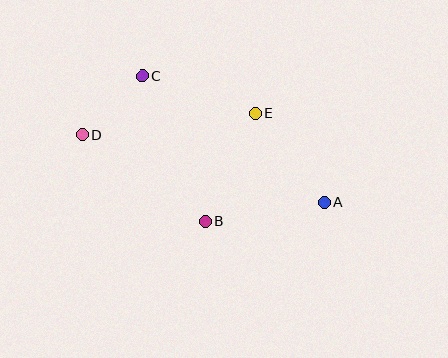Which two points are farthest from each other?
Points A and D are farthest from each other.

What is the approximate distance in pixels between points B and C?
The distance between B and C is approximately 158 pixels.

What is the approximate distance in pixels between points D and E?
The distance between D and E is approximately 174 pixels.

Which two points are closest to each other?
Points C and D are closest to each other.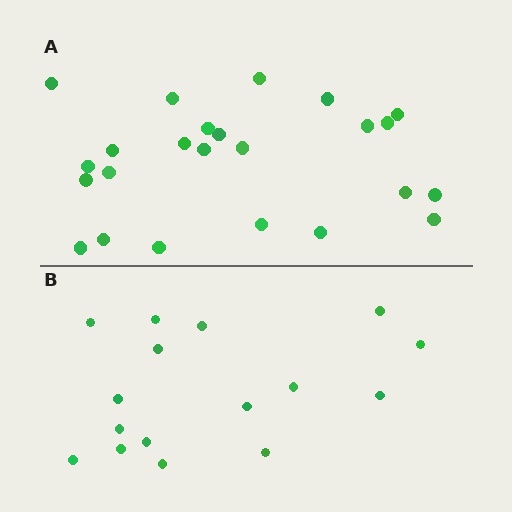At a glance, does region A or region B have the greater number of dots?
Region A (the top region) has more dots.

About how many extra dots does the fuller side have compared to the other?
Region A has roughly 8 or so more dots than region B.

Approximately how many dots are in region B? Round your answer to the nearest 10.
About 20 dots. (The exact count is 16, which rounds to 20.)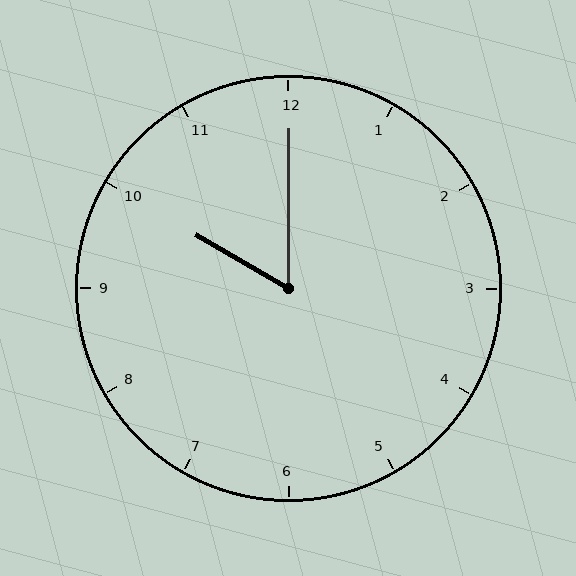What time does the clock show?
10:00.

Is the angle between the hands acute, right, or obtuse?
It is acute.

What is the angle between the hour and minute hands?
Approximately 60 degrees.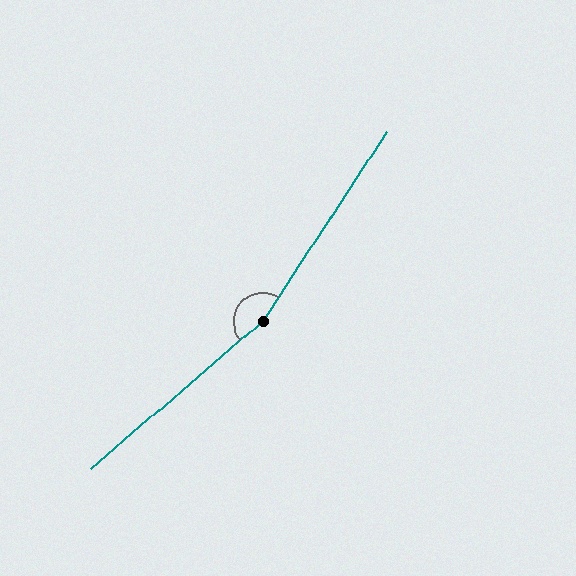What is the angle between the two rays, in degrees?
Approximately 164 degrees.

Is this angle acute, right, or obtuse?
It is obtuse.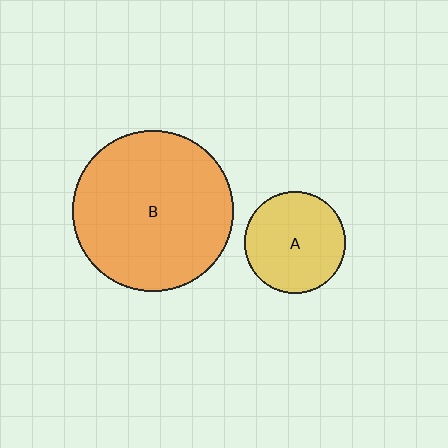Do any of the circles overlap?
No, none of the circles overlap.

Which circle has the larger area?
Circle B (orange).